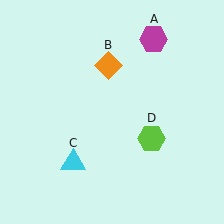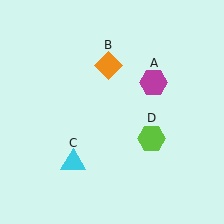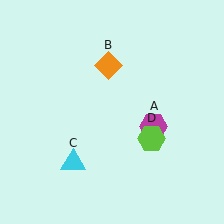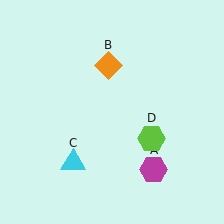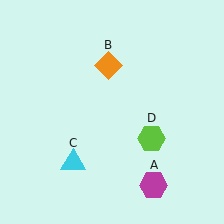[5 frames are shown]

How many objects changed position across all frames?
1 object changed position: magenta hexagon (object A).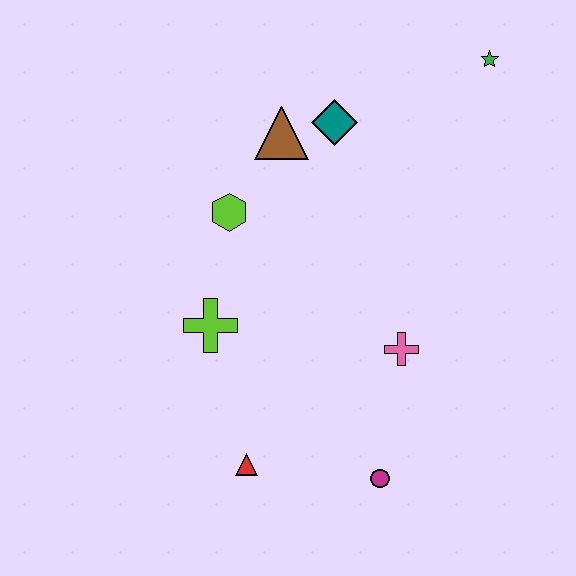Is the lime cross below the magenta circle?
No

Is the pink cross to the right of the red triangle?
Yes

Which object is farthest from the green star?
The red triangle is farthest from the green star.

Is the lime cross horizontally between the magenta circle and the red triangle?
No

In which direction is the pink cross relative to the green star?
The pink cross is below the green star.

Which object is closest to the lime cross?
The lime hexagon is closest to the lime cross.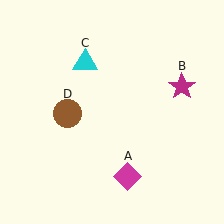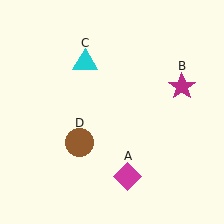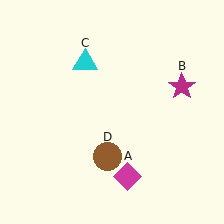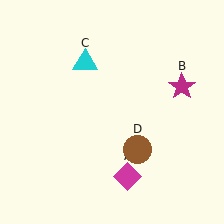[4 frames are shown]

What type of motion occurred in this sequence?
The brown circle (object D) rotated counterclockwise around the center of the scene.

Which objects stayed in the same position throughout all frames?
Magenta diamond (object A) and magenta star (object B) and cyan triangle (object C) remained stationary.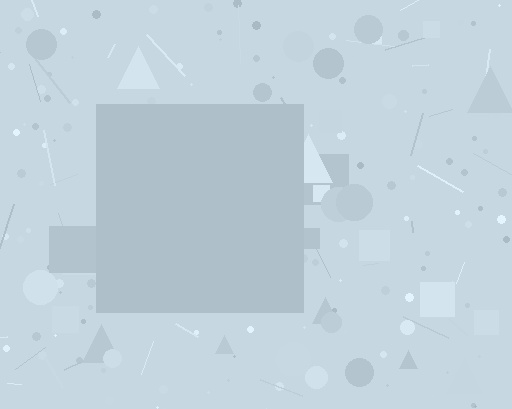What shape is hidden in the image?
A square is hidden in the image.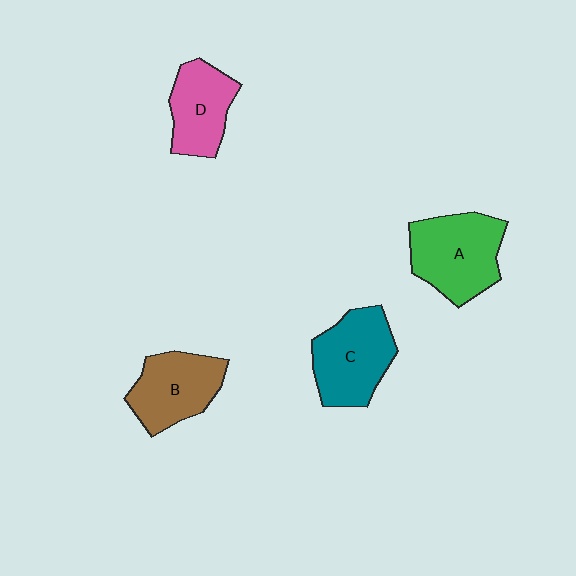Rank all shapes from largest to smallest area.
From largest to smallest: A (green), C (teal), B (brown), D (pink).